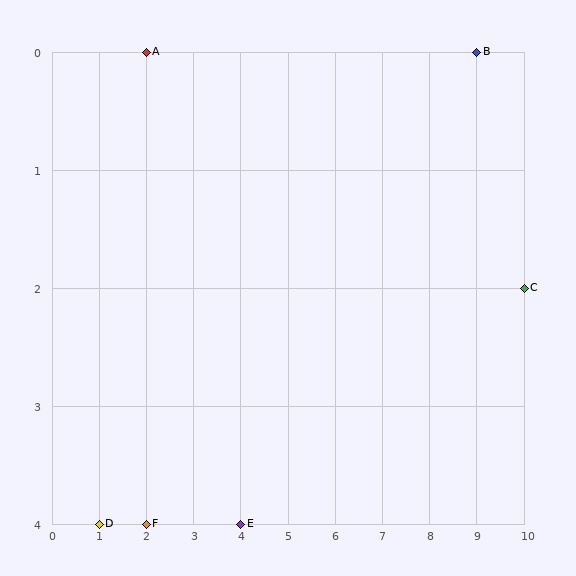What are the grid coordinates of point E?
Point E is at grid coordinates (4, 4).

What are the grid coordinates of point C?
Point C is at grid coordinates (10, 2).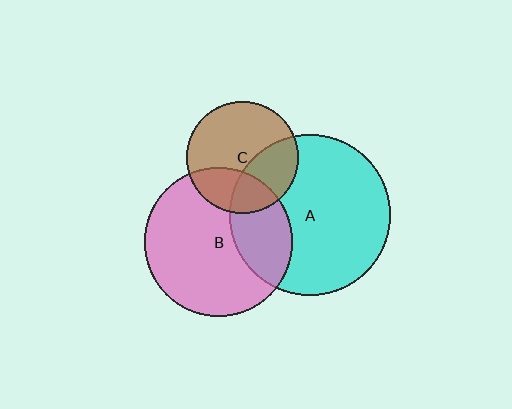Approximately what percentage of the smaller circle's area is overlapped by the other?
Approximately 30%.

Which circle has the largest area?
Circle A (cyan).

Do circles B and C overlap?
Yes.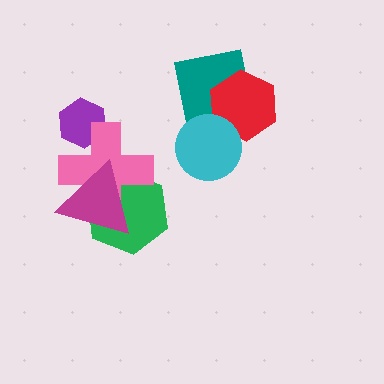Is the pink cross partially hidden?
Yes, it is partially covered by another shape.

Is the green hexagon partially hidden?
Yes, it is partially covered by another shape.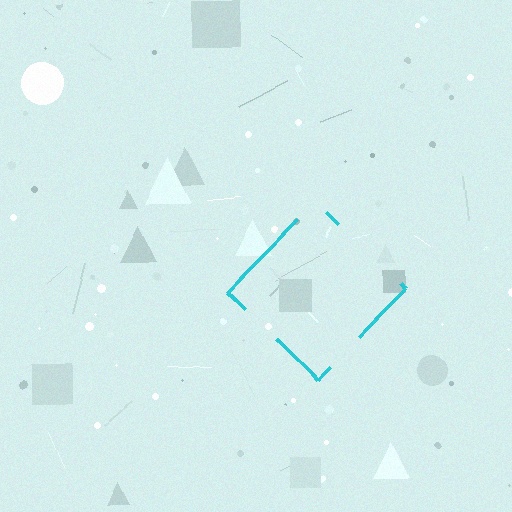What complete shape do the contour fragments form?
The contour fragments form a diamond.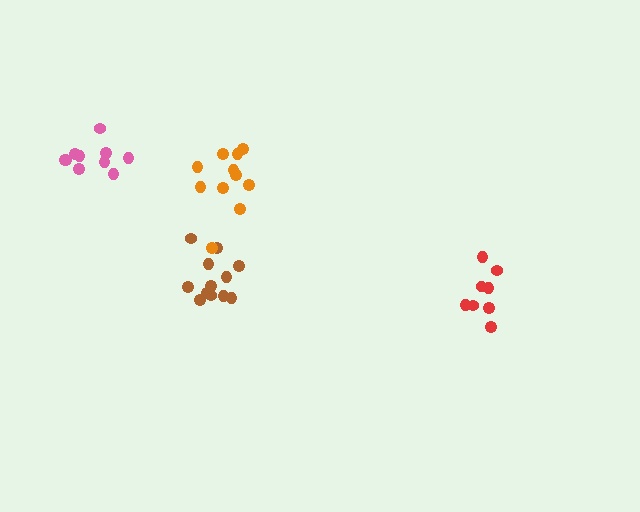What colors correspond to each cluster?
The clusters are colored: brown, pink, orange, red.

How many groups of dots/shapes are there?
There are 4 groups.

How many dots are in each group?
Group 1: 12 dots, Group 2: 10 dots, Group 3: 11 dots, Group 4: 8 dots (41 total).